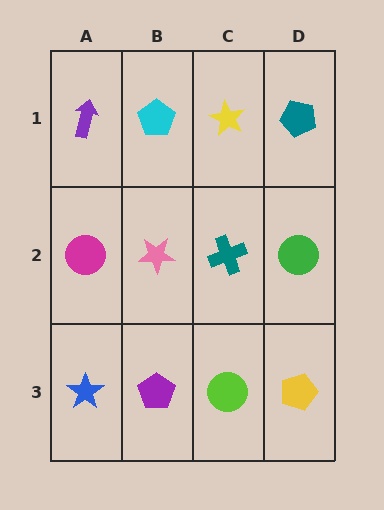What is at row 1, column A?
A purple arrow.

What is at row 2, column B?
A pink star.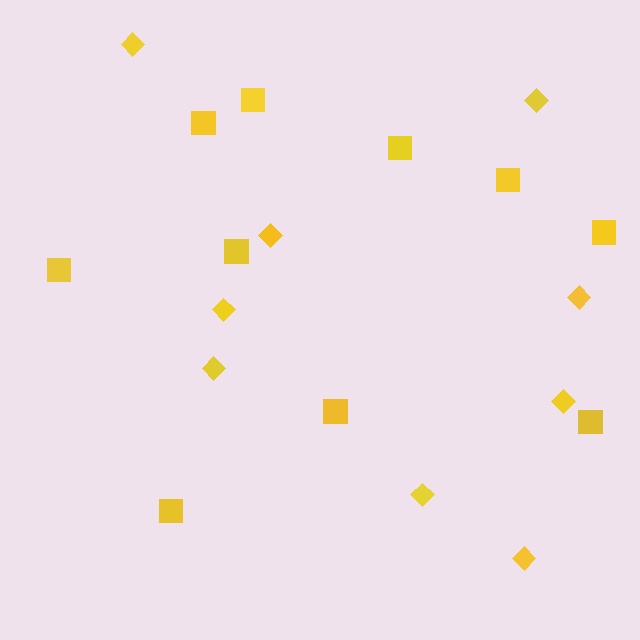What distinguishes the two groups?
There are 2 groups: one group of diamonds (9) and one group of squares (10).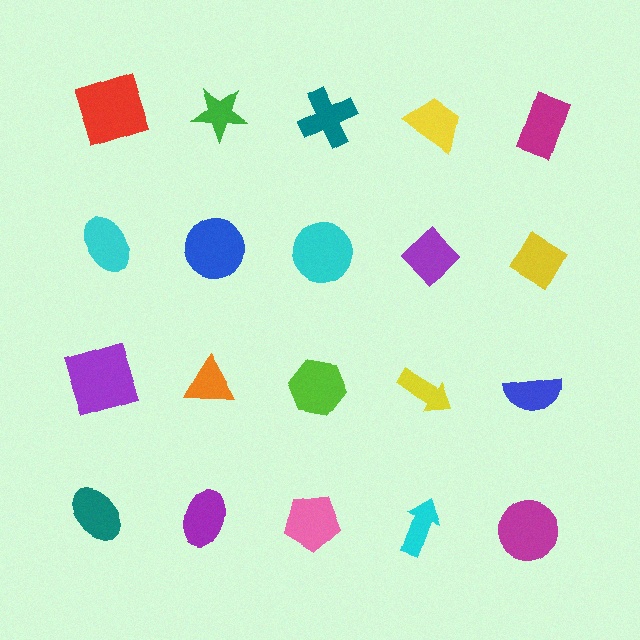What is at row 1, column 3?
A teal cross.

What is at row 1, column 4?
A yellow trapezoid.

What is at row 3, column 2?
An orange triangle.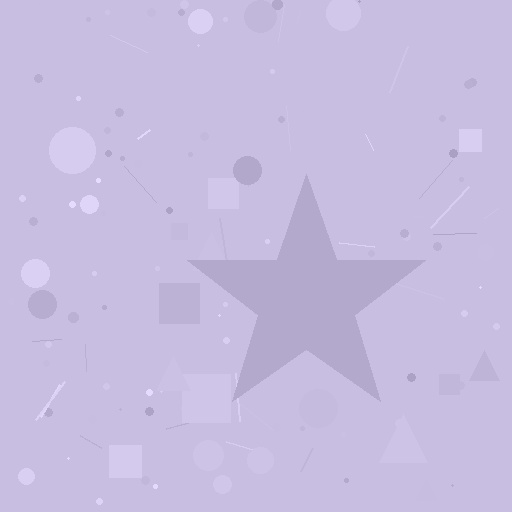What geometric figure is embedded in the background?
A star is embedded in the background.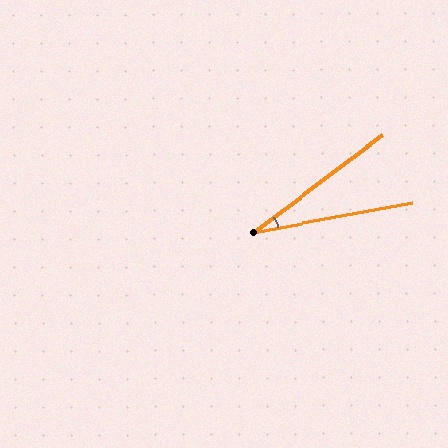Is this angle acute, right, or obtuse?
It is acute.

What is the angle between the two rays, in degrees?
Approximately 26 degrees.